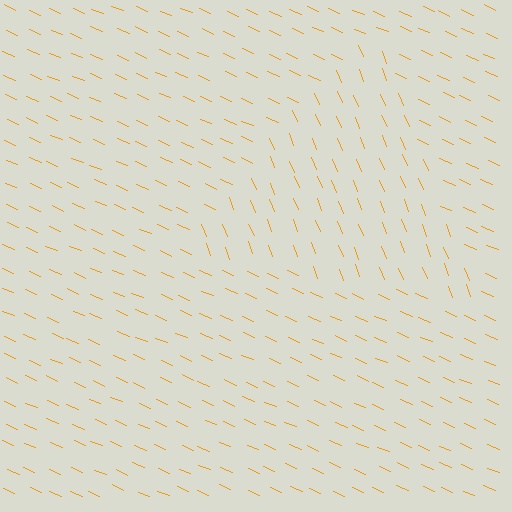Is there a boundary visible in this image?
Yes, there is a texture boundary formed by a change in line orientation.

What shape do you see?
I see a triangle.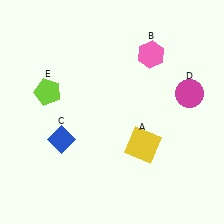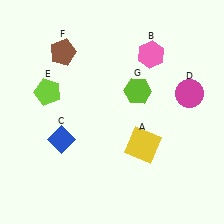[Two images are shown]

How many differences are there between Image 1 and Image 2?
There are 2 differences between the two images.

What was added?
A brown pentagon (F), a lime hexagon (G) were added in Image 2.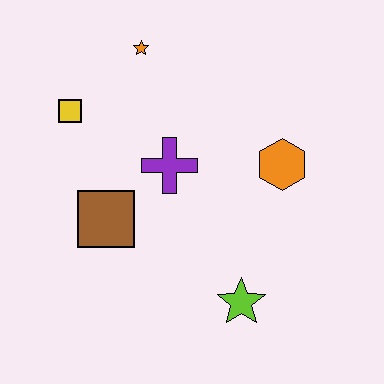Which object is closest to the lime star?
The orange hexagon is closest to the lime star.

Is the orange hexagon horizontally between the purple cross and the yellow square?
No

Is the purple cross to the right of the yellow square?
Yes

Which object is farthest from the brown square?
The orange hexagon is farthest from the brown square.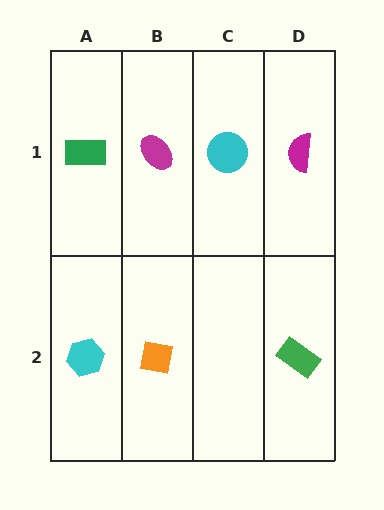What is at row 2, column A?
A cyan hexagon.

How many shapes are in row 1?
4 shapes.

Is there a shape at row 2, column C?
No, that cell is empty.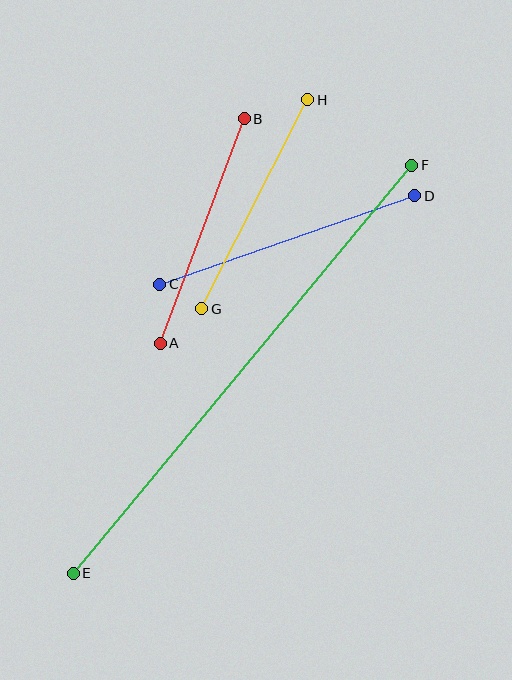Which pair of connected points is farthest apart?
Points E and F are farthest apart.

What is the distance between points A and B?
The distance is approximately 240 pixels.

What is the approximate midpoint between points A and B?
The midpoint is at approximately (202, 231) pixels.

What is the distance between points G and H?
The distance is approximately 234 pixels.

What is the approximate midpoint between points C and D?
The midpoint is at approximately (287, 240) pixels.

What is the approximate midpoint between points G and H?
The midpoint is at approximately (255, 204) pixels.